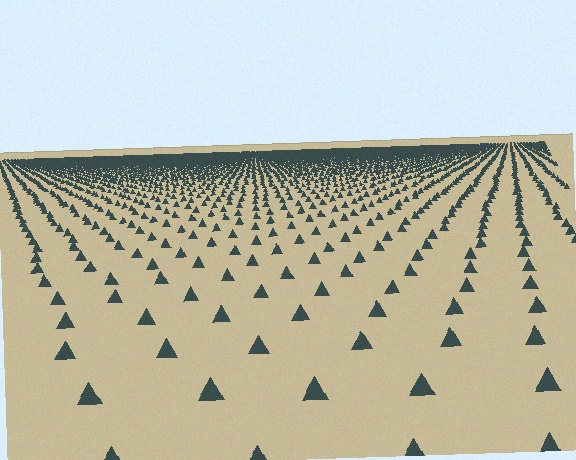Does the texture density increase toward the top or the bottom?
Density increases toward the top.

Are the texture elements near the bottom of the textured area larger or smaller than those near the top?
Larger. Near the bottom, elements are closer to the viewer and appear at a bigger on-screen size.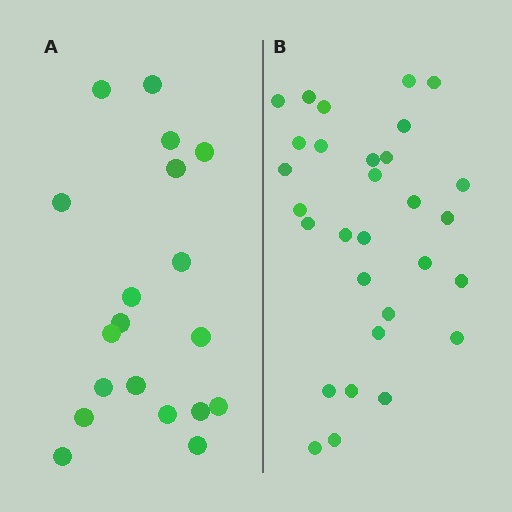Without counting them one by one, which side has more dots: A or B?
Region B (the right region) has more dots.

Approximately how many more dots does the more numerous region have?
Region B has roughly 12 or so more dots than region A.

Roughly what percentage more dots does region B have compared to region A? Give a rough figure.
About 60% more.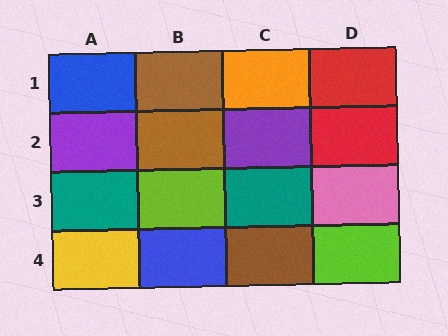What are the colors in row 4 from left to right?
Yellow, blue, brown, lime.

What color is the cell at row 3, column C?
Teal.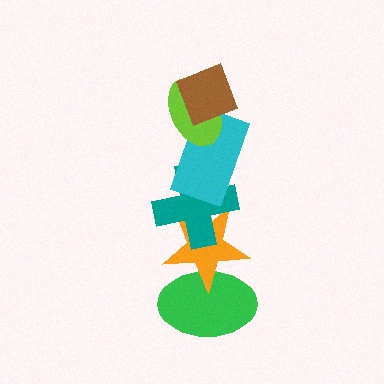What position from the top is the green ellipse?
The green ellipse is 6th from the top.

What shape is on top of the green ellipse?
The orange star is on top of the green ellipse.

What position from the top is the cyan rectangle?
The cyan rectangle is 3rd from the top.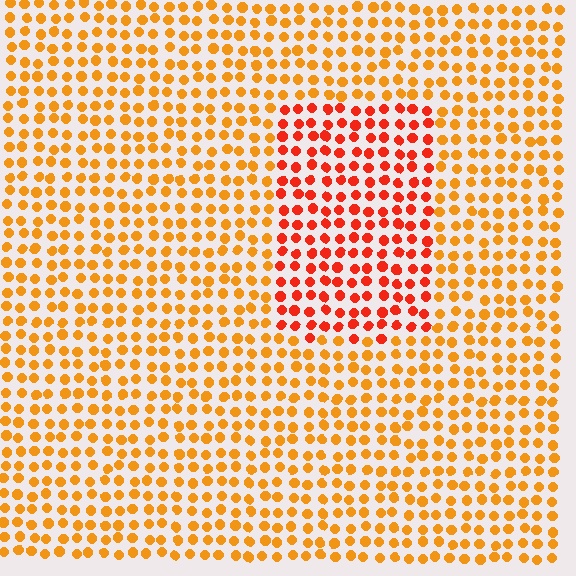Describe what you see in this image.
The image is filled with small orange elements in a uniform arrangement. A rectangle-shaped region is visible where the elements are tinted to a slightly different hue, forming a subtle color boundary.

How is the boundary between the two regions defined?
The boundary is defined purely by a slight shift in hue (about 30 degrees). Spacing, size, and orientation are identical on both sides.